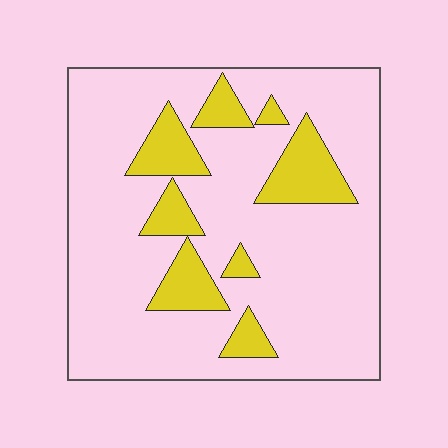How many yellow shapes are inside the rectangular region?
8.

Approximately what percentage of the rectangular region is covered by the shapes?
Approximately 20%.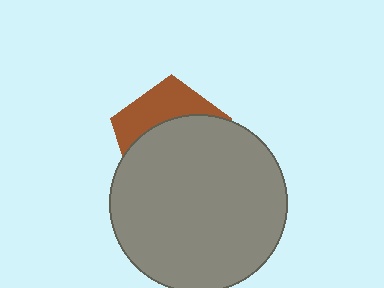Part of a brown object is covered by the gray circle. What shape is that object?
It is a pentagon.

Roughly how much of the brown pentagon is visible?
A small part of it is visible (roughly 36%).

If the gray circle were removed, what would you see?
You would see the complete brown pentagon.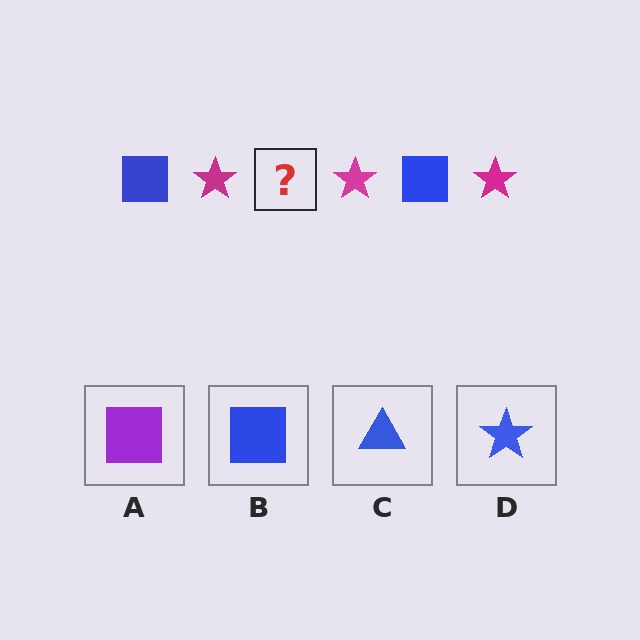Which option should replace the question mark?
Option B.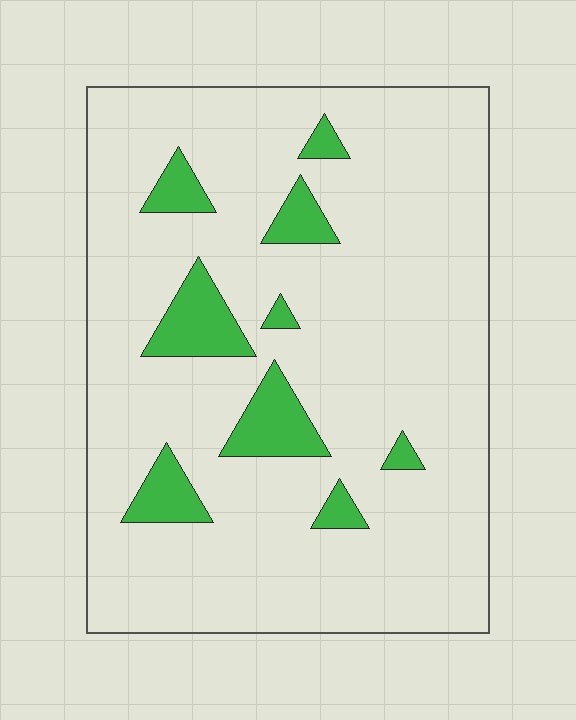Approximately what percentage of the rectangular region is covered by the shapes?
Approximately 10%.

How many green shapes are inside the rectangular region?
9.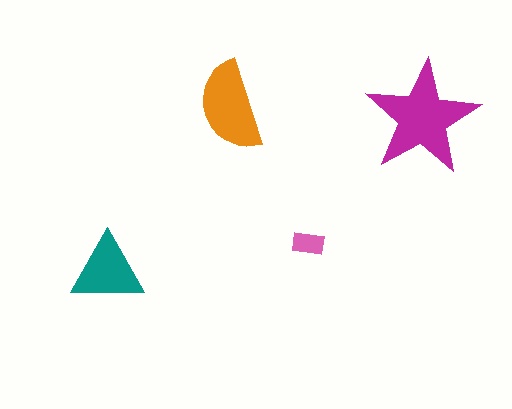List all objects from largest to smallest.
The magenta star, the orange semicircle, the teal triangle, the pink rectangle.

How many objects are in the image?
There are 4 objects in the image.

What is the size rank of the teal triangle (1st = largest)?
3rd.